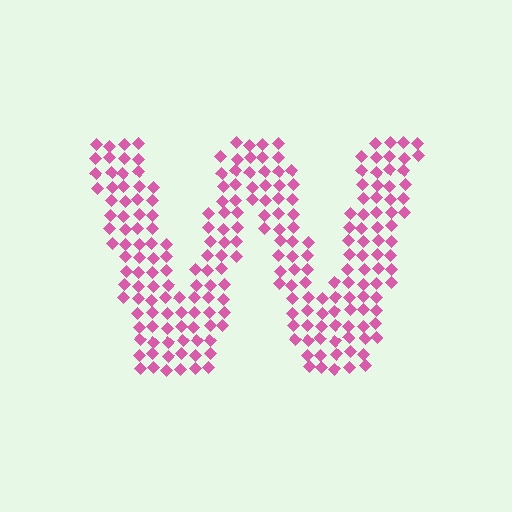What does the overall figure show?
The overall figure shows the letter W.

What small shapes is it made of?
It is made of small diamonds.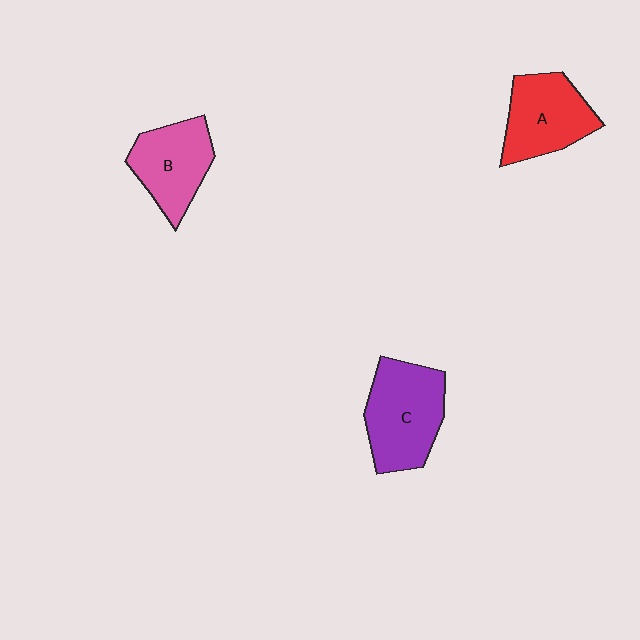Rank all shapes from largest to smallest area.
From largest to smallest: C (purple), A (red), B (pink).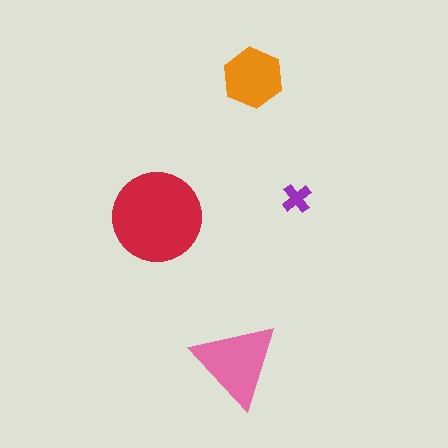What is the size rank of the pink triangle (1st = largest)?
2nd.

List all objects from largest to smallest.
The red circle, the pink triangle, the orange hexagon, the purple cross.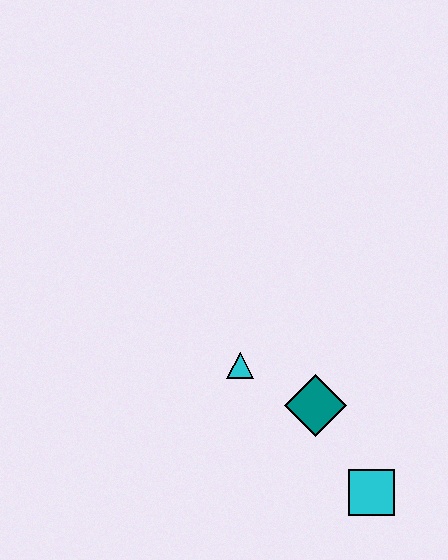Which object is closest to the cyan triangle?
The teal diamond is closest to the cyan triangle.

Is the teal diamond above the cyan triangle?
No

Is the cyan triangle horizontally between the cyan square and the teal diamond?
No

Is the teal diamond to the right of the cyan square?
No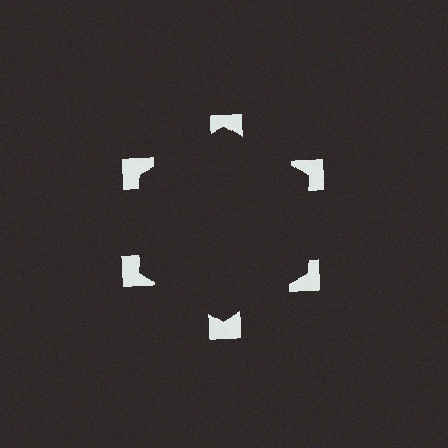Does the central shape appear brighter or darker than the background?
It typically appears slightly darker than the background, even though no actual brightness change is drawn.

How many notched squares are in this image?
There are 6 — one at each vertex of the illusory hexagon.